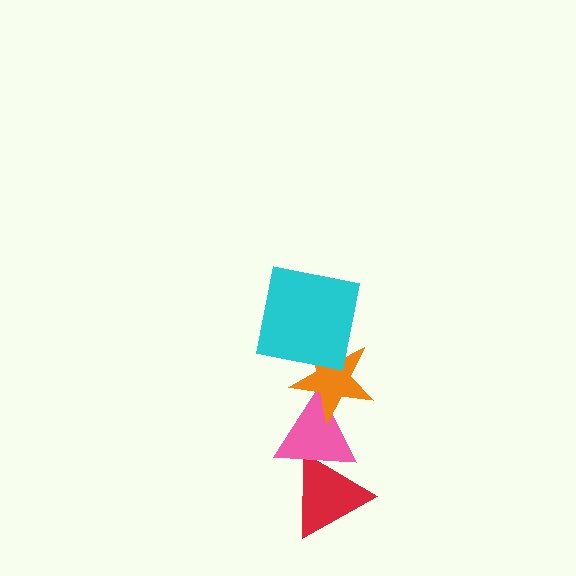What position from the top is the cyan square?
The cyan square is 1st from the top.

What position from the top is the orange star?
The orange star is 2nd from the top.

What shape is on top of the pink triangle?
The orange star is on top of the pink triangle.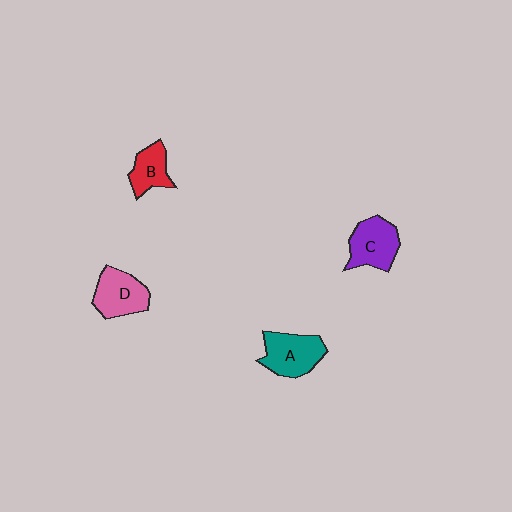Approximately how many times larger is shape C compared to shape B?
Approximately 1.4 times.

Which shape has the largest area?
Shape A (teal).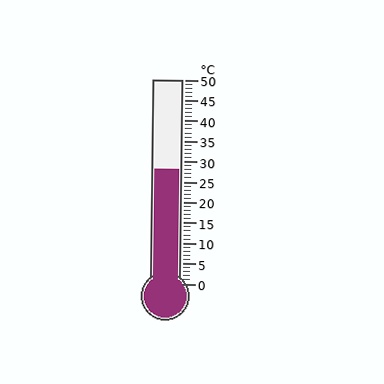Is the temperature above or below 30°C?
The temperature is below 30°C.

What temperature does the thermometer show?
The thermometer shows approximately 28°C.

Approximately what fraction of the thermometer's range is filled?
The thermometer is filled to approximately 55% of its range.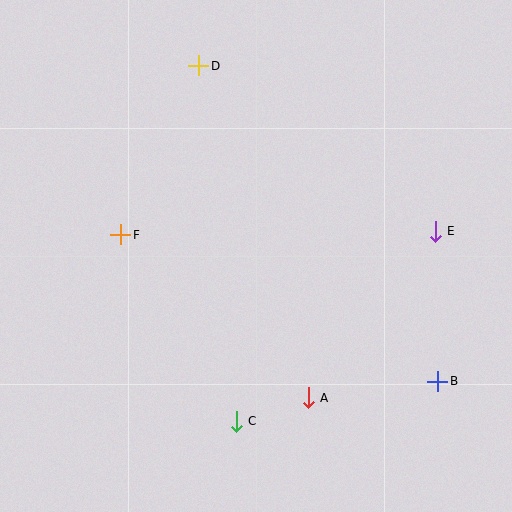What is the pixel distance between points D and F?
The distance between D and F is 186 pixels.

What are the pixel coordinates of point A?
Point A is at (308, 398).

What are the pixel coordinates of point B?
Point B is at (438, 381).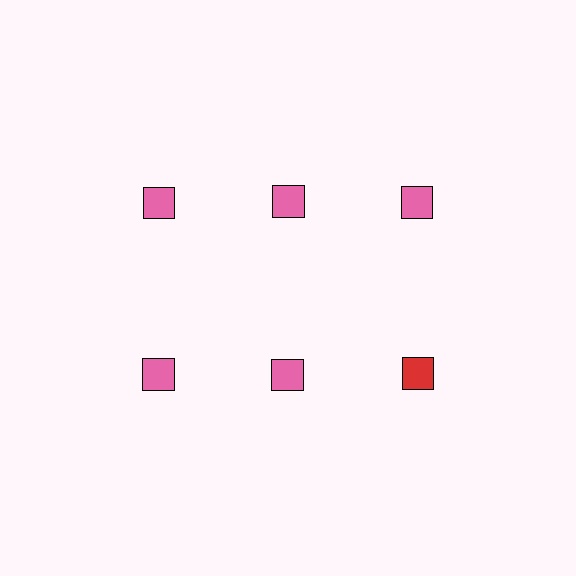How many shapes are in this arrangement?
There are 6 shapes arranged in a grid pattern.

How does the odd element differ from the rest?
It has a different color: red instead of pink.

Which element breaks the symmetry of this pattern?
The red square in the second row, center column breaks the symmetry. All other shapes are pink squares.